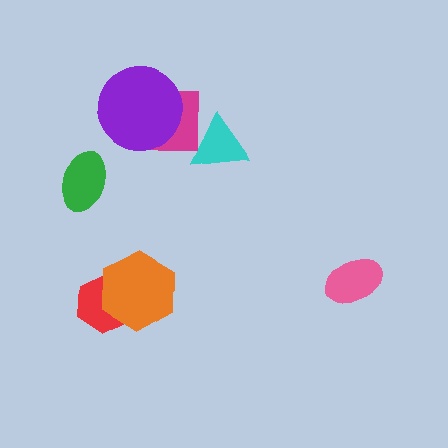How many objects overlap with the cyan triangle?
1 object overlaps with the cyan triangle.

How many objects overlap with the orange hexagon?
1 object overlaps with the orange hexagon.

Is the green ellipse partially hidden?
No, no other shape covers it.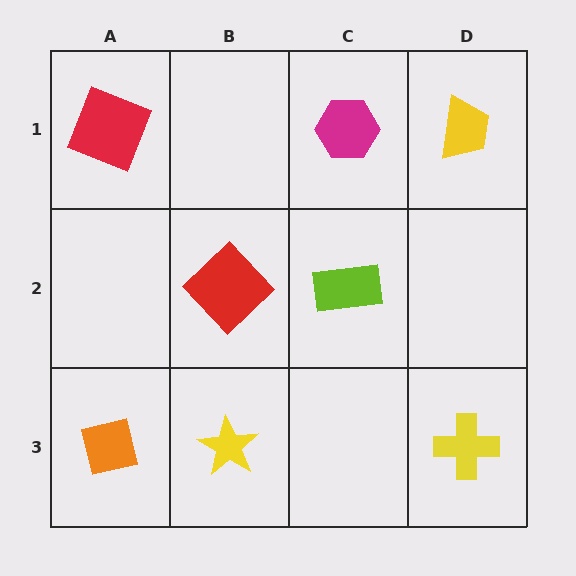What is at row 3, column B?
A yellow star.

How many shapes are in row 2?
2 shapes.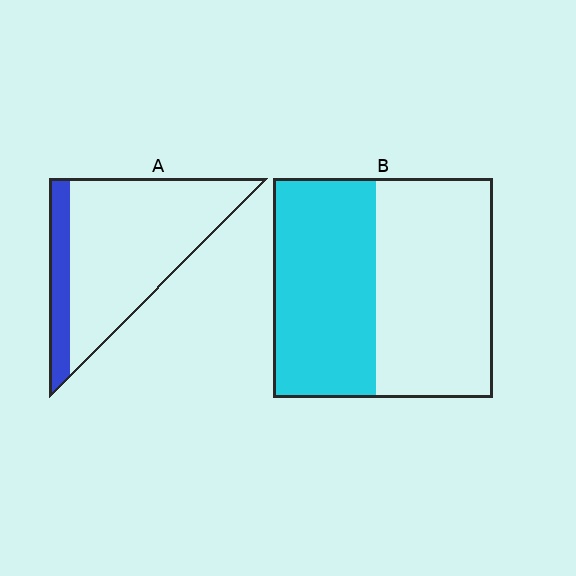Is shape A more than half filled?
No.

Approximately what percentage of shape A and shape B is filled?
A is approximately 20% and B is approximately 45%.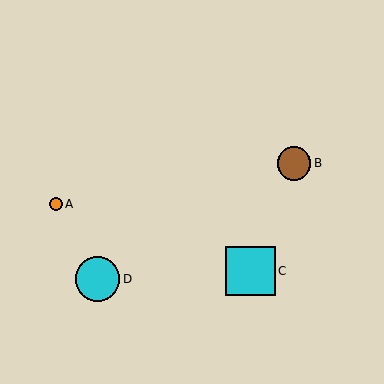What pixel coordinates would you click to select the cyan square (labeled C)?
Click at (251, 271) to select the cyan square C.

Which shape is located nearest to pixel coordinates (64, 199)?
The orange circle (labeled A) at (56, 204) is nearest to that location.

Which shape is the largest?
The cyan square (labeled C) is the largest.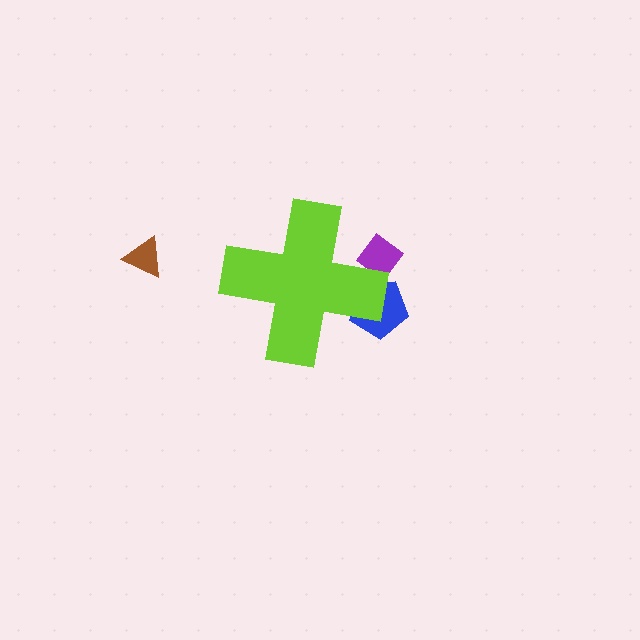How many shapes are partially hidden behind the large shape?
2 shapes are partially hidden.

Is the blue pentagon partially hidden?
Yes, the blue pentagon is partially hidden behind the lime cross.